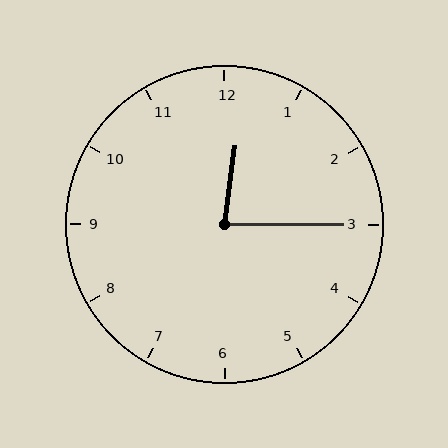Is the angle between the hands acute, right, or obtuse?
It is acute.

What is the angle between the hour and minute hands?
Approximately 82 degrees.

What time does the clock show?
12:15.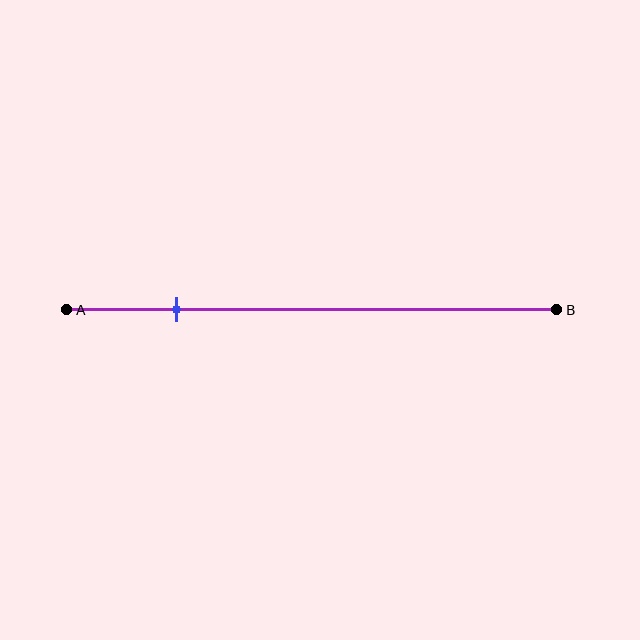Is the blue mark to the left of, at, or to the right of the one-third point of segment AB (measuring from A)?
The blue mark is to the left of the one-third point of segment AB.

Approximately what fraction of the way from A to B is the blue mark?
The blue mark is approximately 20% of the way from A to B.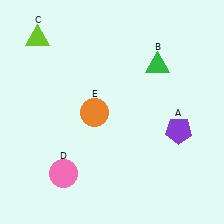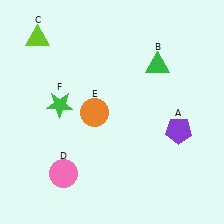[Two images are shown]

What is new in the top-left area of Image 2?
A green star (F) was added in the top-left area of Image 2.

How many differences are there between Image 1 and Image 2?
There is 1 difference between the two images.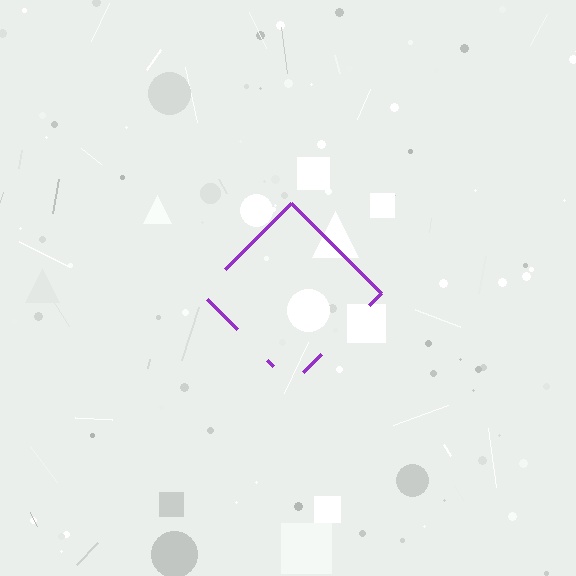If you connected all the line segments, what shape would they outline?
They would outline a diamond.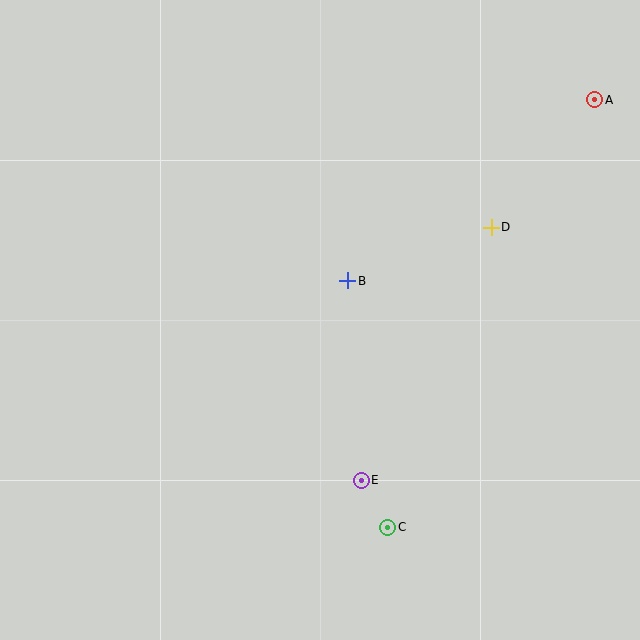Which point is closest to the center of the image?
Point B at (348, 281) is closest to the center.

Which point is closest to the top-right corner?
Point A is closest to the top-right corner.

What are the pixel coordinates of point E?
Point E is at (361, 480).